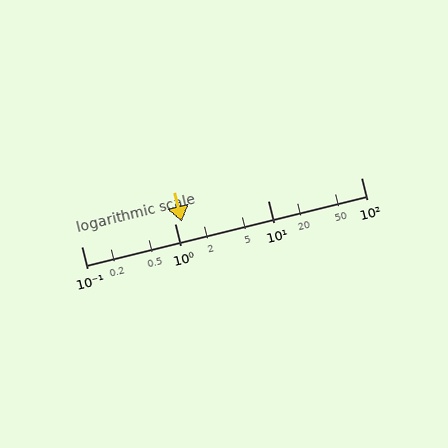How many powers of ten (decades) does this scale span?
The scale spans 3 decades, from 0.1 to 100.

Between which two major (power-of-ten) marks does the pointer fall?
The pointer is between 1 and 10.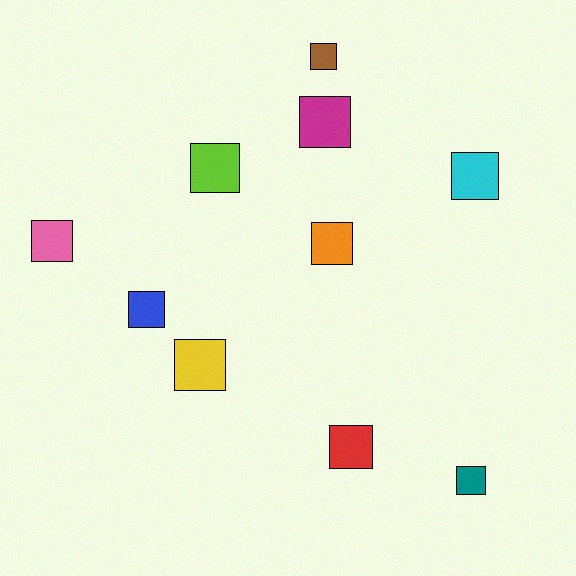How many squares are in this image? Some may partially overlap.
There are 10 squares.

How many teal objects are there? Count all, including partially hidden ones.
There is 1 teal object.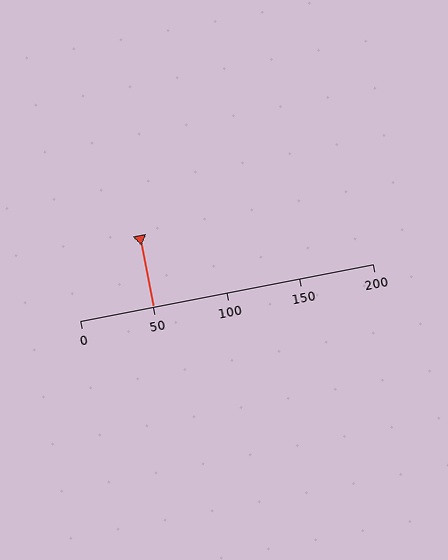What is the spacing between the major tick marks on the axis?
The major ticks are spaced 50 apart.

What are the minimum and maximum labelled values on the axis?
The axis runs from 0 to 200.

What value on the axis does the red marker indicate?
The marker indicates approximately 50.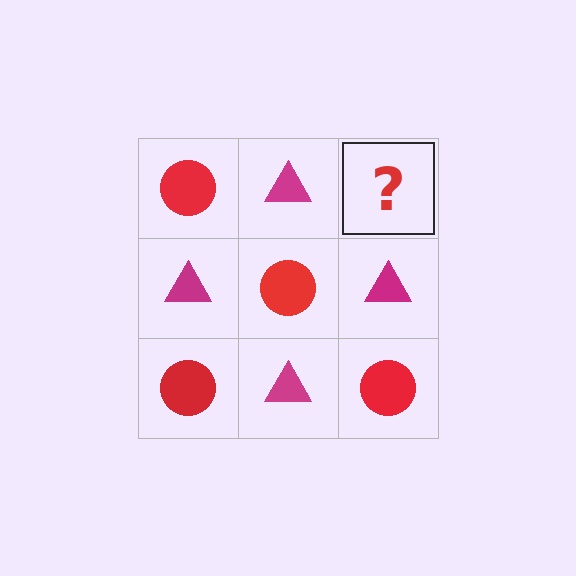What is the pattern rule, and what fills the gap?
The rule is that it alternates red circle and magenta triangle in a checkerboard pattern. The gap should be filled with a red circle.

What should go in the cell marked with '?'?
The missing cell should contain a red circle.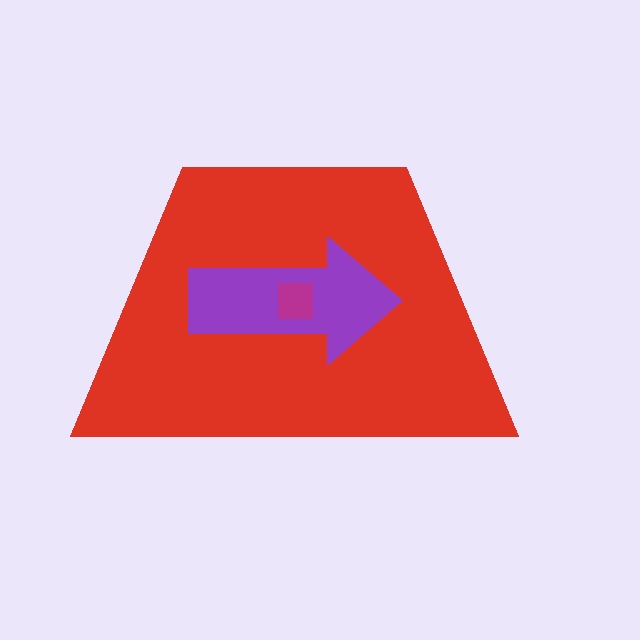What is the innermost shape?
The magenta square.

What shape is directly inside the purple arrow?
The magenta square.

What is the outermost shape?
The red trapezoid.